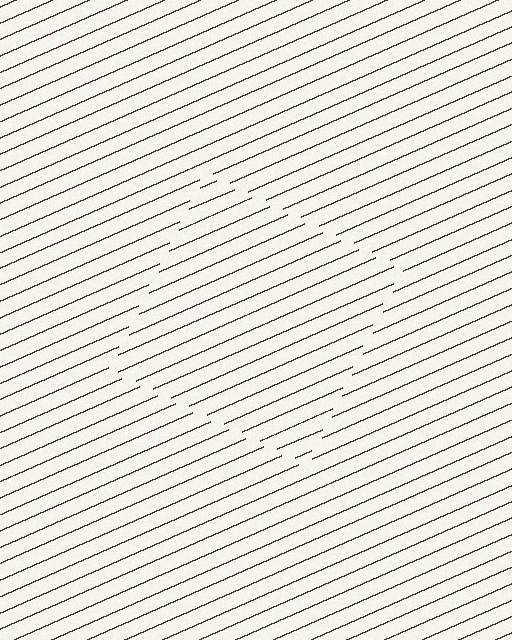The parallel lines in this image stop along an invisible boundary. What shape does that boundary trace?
An illusory square. The interior of the shape contains the same grating, shifted by half a period — the contour is defined by the phase discontinuity where line-ends from the inner and outer gratings abut.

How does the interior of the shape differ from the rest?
The interior of the shape contains the same grating, shifted by half a period — the contour is defined by the phase discontinuity where line-ends from the inner and outer gratings abut.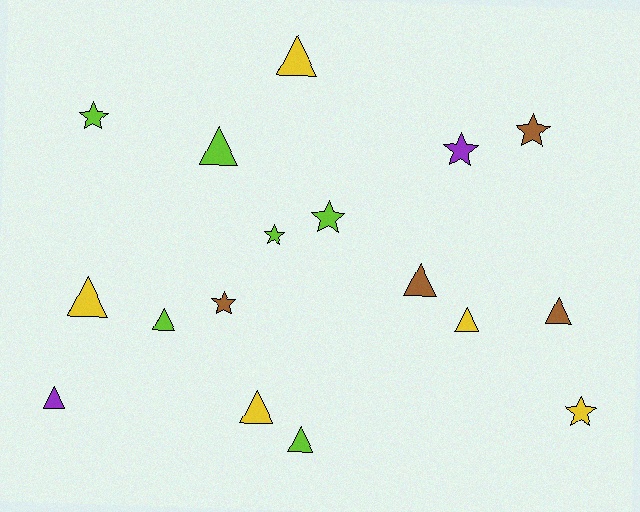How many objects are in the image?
There are 17 objects.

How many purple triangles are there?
There is 1 purple triangle.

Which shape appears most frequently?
Triangle, with 10 objects.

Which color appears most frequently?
Lime, with 6 objects.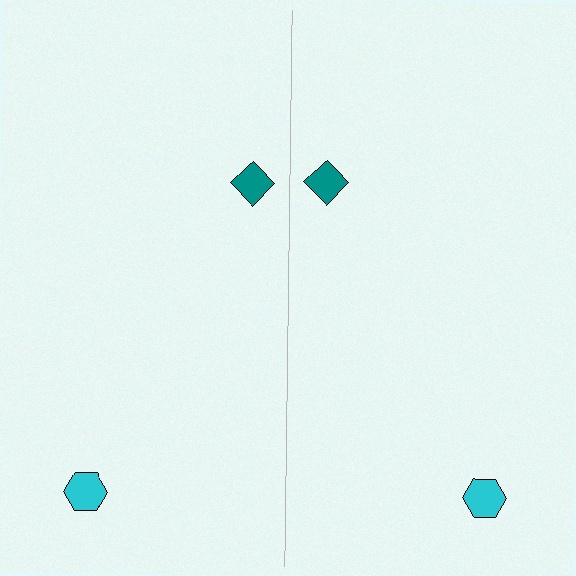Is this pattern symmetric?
Yes, this pattern has bilateral (reflection) symmetry.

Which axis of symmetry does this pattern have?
The pattern has a vertical axis of symmetry running through the center of the image.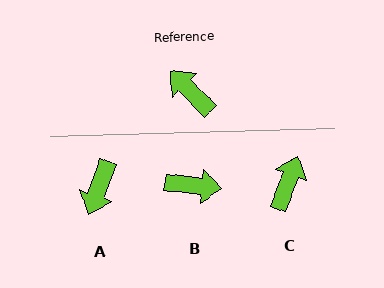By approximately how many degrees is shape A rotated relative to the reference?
Approximately 115 degrees counter-clockwise.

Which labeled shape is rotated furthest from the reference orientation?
B, about 141 degrees away.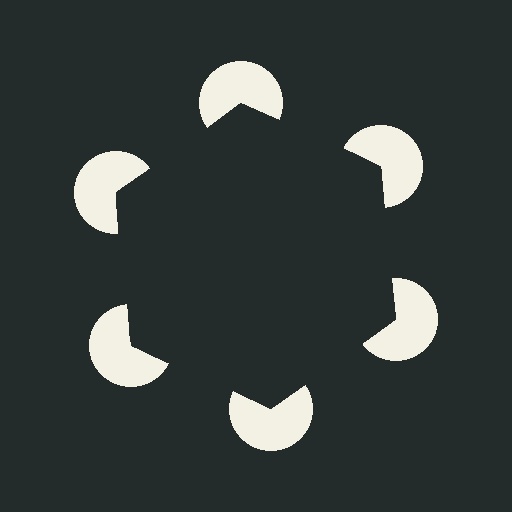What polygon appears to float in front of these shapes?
An illusory hexagon — its edges are inferred from the aligned wedge cuts in the pac-man discs, not physically drawn.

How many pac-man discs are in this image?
There are 6 — one at each vertex of the illusory hexagon.